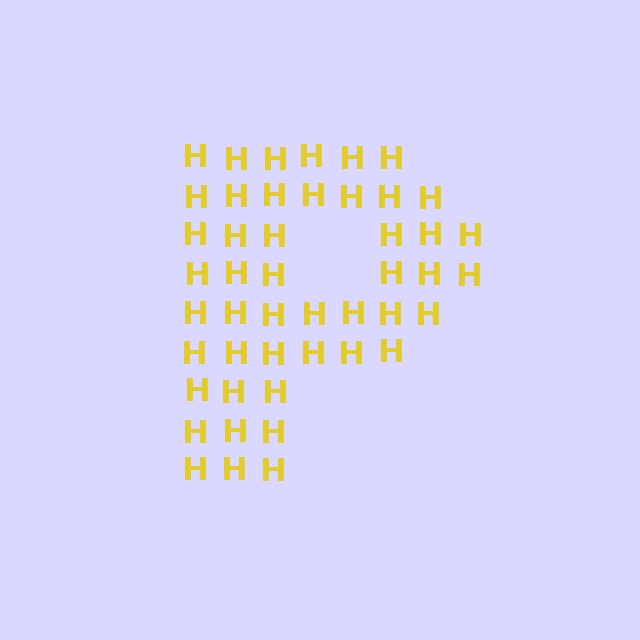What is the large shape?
The large shape is the letter P.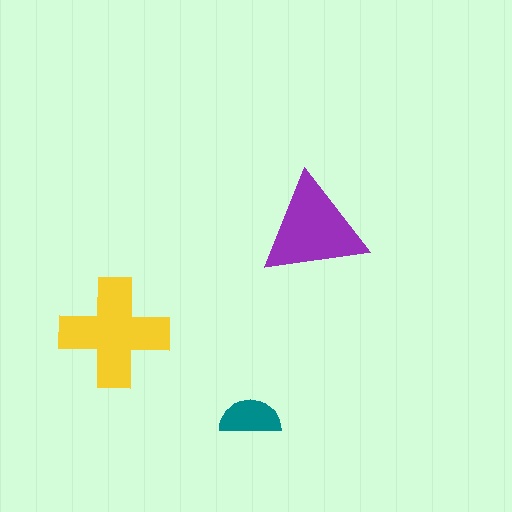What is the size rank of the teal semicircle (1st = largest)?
3rd.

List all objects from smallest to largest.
The teal semicircle, the purple triangle, the yellow cross.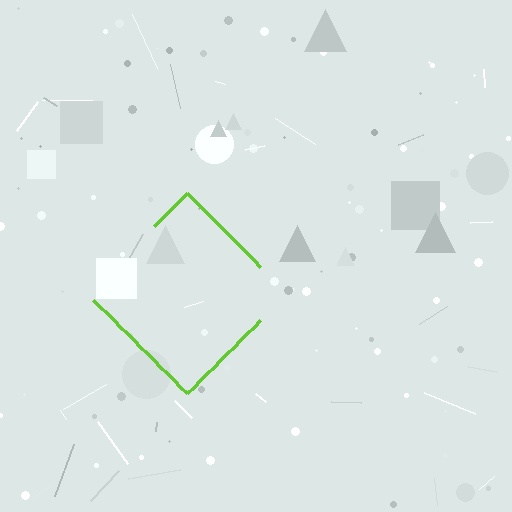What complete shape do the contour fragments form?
The contour fragments form a diamond.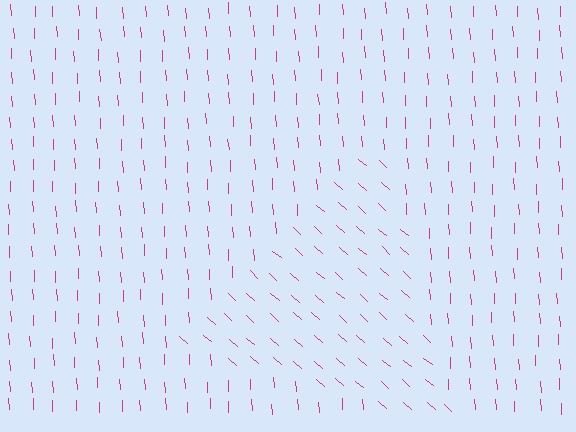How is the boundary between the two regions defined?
The boundary is defined purely by a change in line orientation (approximately 45 degrees difference). All lines are the same color and thickness.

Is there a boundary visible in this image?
Yes, there is a texture boundary formed by a change in line orientation.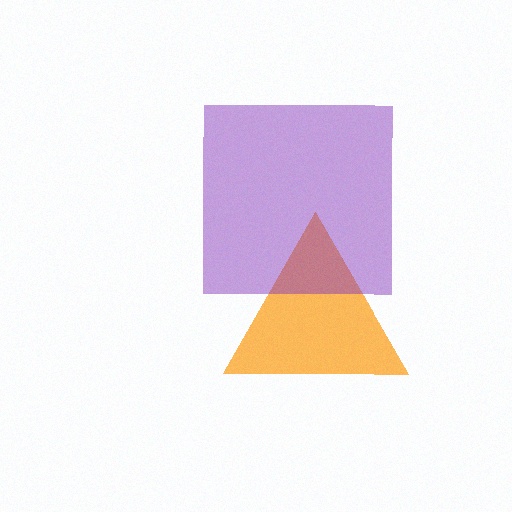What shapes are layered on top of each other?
The layered shapes are: an orange triangle, a purple square.